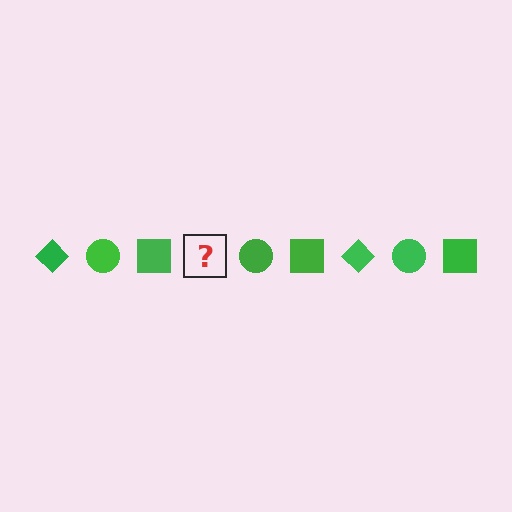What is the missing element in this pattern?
The missing element is a green diamond.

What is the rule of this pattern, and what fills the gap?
The rule is that the pattern cycles through diamond, circle, square shapes in green. The gap should be filled with a green diamond.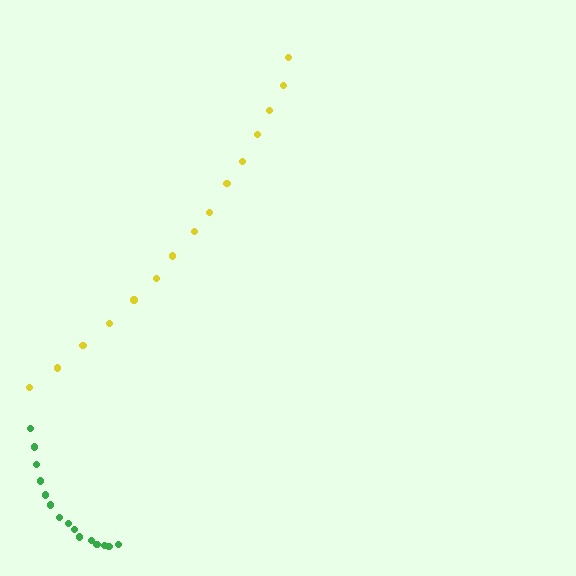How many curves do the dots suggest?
There are 2 distinct paths.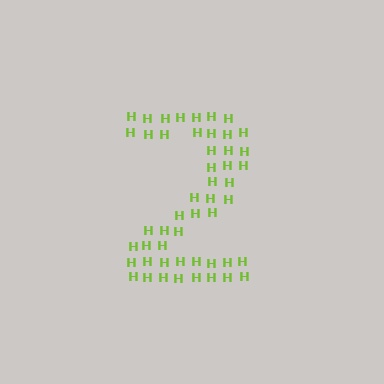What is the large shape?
The large shape is the digit 2.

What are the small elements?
The small elements are letter H's.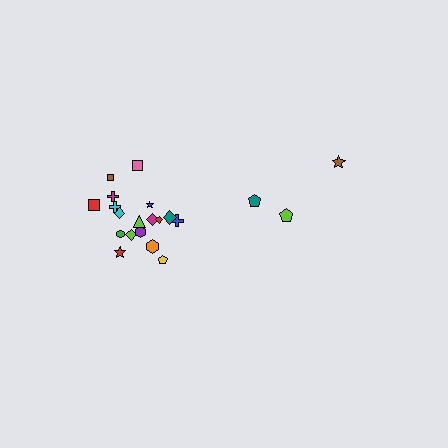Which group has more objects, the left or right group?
The left group.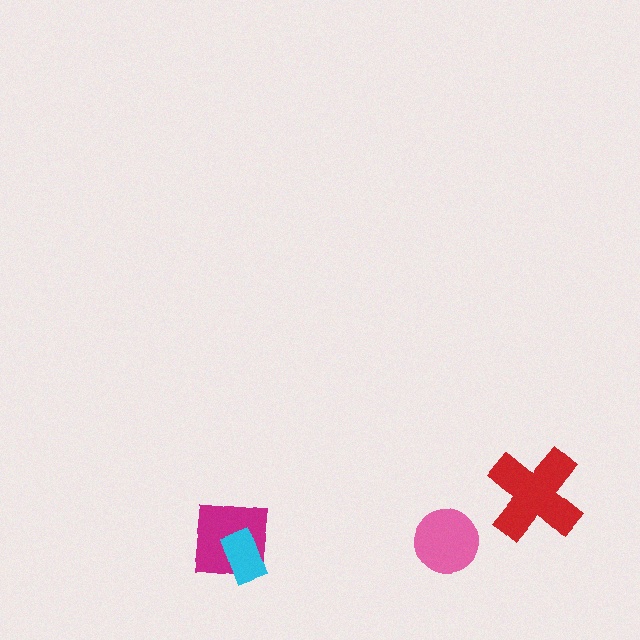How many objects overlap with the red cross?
0 objects overlap with the red cross.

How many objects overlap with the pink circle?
0 objects overlap with the pink circle.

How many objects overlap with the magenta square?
1 object overlaps with the magenta square.